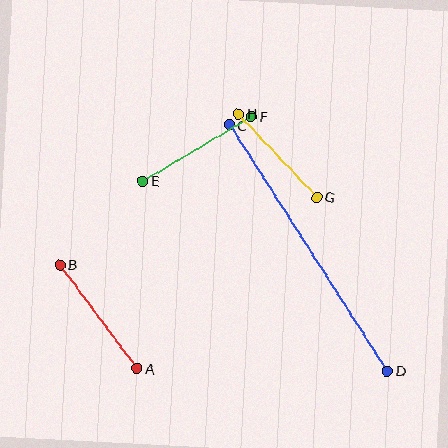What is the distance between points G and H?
The distance is approximately 114 pixels.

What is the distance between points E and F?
The distance is approximately 126 pixels.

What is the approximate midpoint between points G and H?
The midpoint is at approximately (278, 155) pixels.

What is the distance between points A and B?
The distance is approximately 129 pixels.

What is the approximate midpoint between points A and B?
The midpoint is at approximately (99, 317) pixels.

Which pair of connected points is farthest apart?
Points C and D are farthest apart.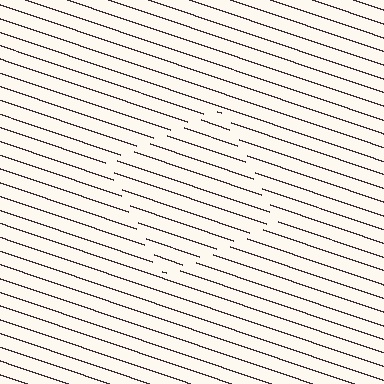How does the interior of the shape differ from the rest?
The interior of the shape contains the same grating, shifted by half a period — the contour is defined by the phase discontinuity where line-ends from the inner and outer gratings abut.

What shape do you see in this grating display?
An illusory square. The interior of the shape contains the same grating, shifted by half a period — the contour is defined by the phase discontinuity where line-ends from the inner and outer gratings abut.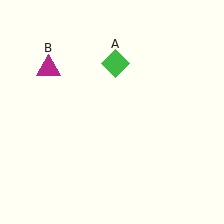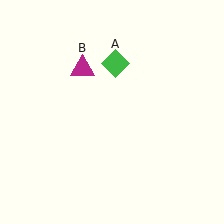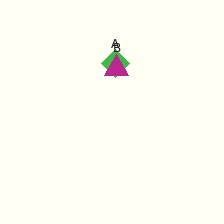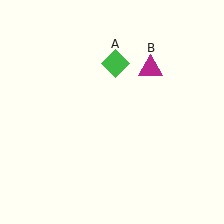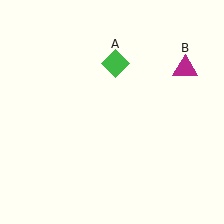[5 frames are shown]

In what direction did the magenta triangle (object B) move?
The magenta triangle (object B) moved right.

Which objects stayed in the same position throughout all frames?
Green diamond (object A) remained stationary.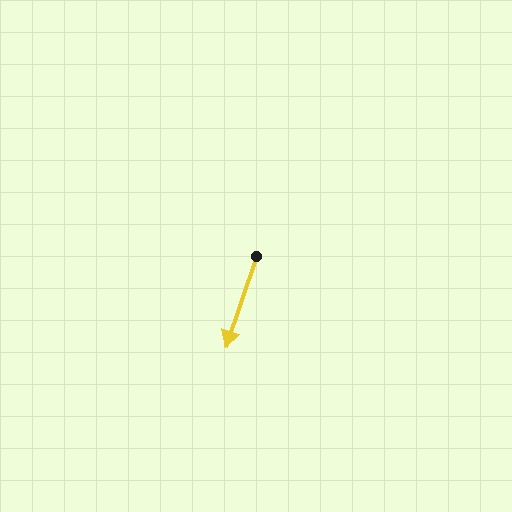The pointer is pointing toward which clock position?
Roughly 7 o'clock.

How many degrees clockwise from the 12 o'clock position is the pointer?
Approximately 199 degrees.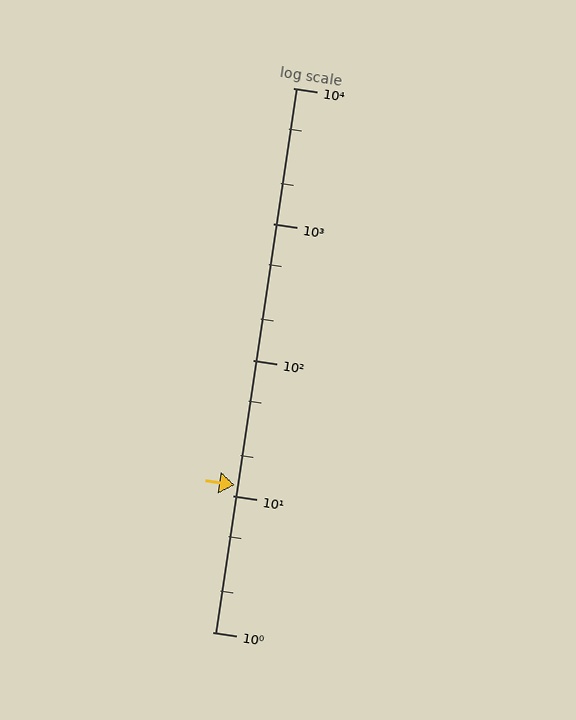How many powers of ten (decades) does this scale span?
The scale spans 4 decades, from 1 to 10000.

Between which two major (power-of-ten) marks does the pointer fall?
The pointer is between 10 and 100.